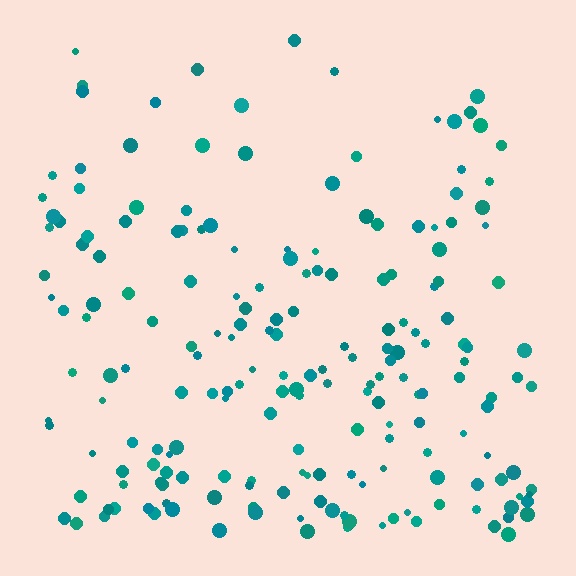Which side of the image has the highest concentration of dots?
The bottom.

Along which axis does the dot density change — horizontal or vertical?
Vertical.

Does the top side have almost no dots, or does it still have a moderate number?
Still a moderate number, just noticeably fewer than the bottom.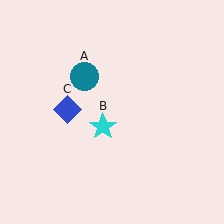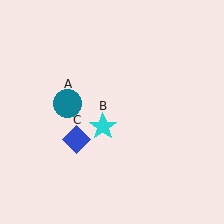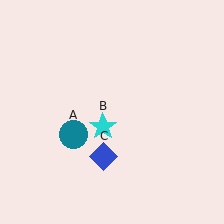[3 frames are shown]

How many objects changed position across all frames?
2 objects changed position: teal circle (object A), blue diamond (object C).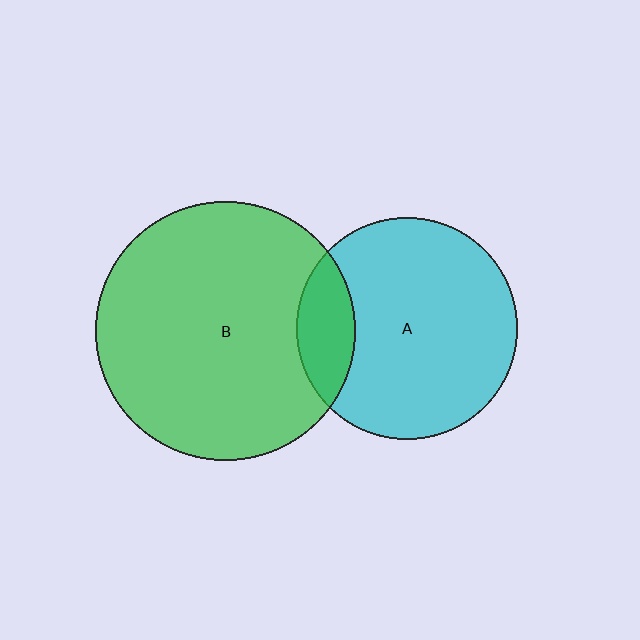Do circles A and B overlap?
Yes.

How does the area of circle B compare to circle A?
Approximately 1.4 times.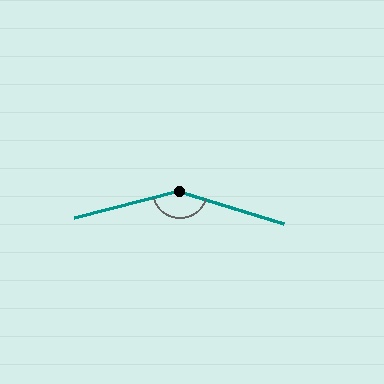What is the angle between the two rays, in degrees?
Approximately 149 degrees.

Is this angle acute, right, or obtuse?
It is obtuse.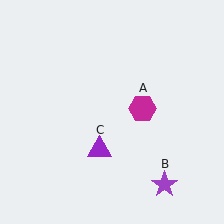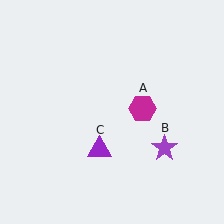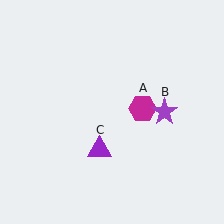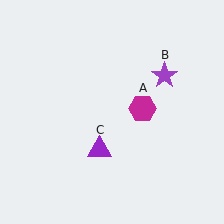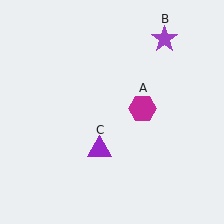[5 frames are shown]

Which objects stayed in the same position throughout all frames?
Magenta hexagon (object A) and purple triangle (object C) remained stationary.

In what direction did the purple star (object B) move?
The purple star (object B) moved up.